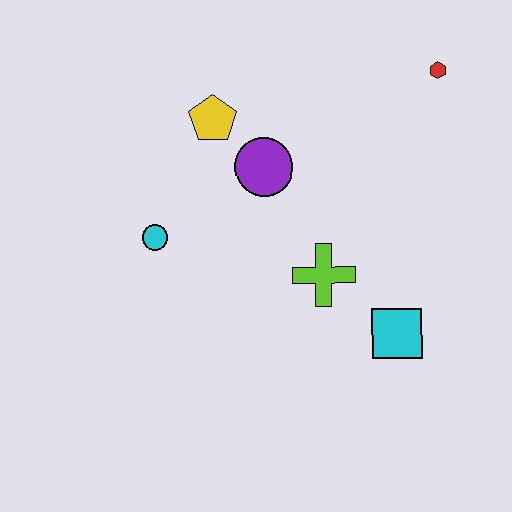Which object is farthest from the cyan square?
The yellow pentagon is farthest from the cyan square.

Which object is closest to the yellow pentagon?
The purple circle is closest to the yellow pentagon.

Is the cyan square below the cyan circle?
Yes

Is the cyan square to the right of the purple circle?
Yes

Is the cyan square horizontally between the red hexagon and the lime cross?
Yes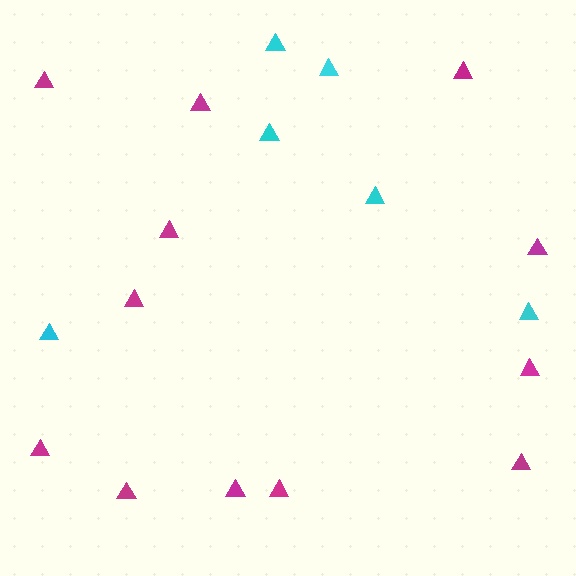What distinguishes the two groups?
There are 2 groups: one group of cyan triangles (6) and one group of magenta triangles (12).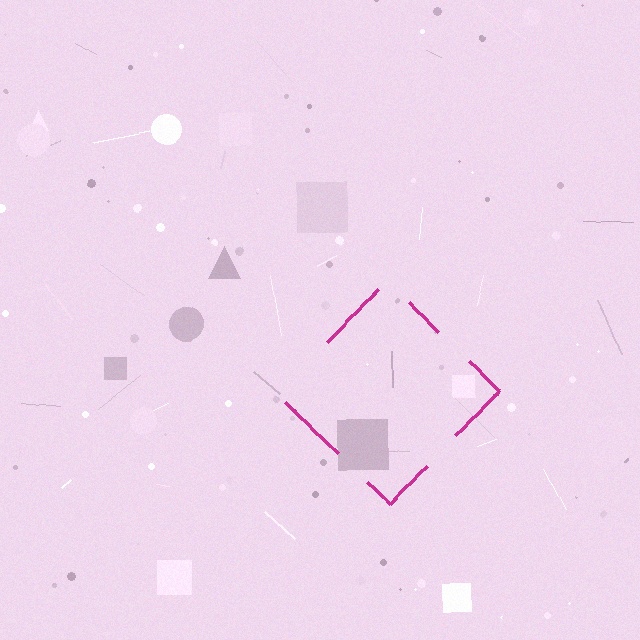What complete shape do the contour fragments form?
The contour fragments form a diamond.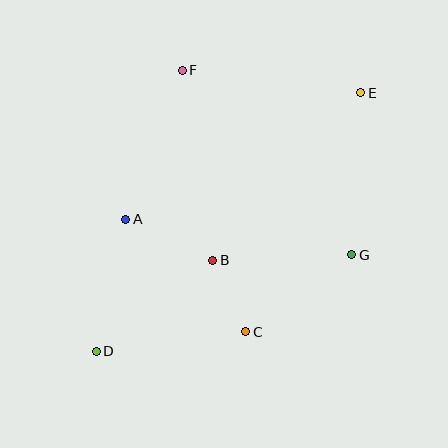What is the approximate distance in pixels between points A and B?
The distance between A and B is approximately 97 pixels.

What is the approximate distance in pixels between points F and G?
The distance between F and G is approximately 251 pixels.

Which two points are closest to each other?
Points B and C are closest to each other.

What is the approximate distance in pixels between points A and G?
The distance between A and G is approximately 229 pixels.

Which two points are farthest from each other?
Points D and E are farthest from each other.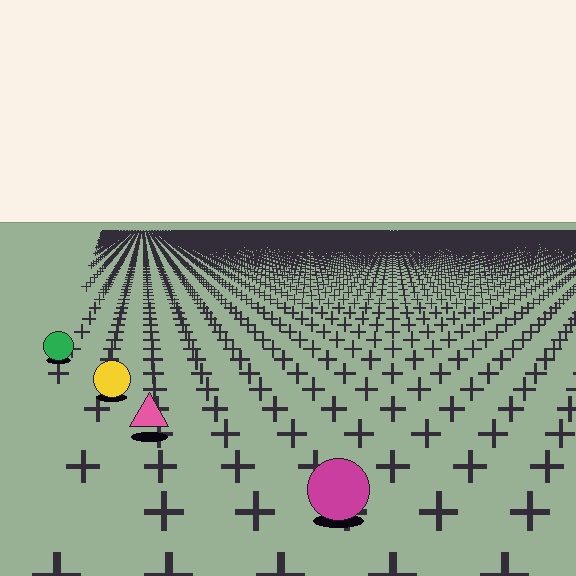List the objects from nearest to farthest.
From nearest to farthest: the magenta circle, the pink triangle, the yellow circle, the green circle.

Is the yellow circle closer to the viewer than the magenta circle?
No. The magenta circle is closer — you can tell from the texture gradient: the ground texture is coarser near it.